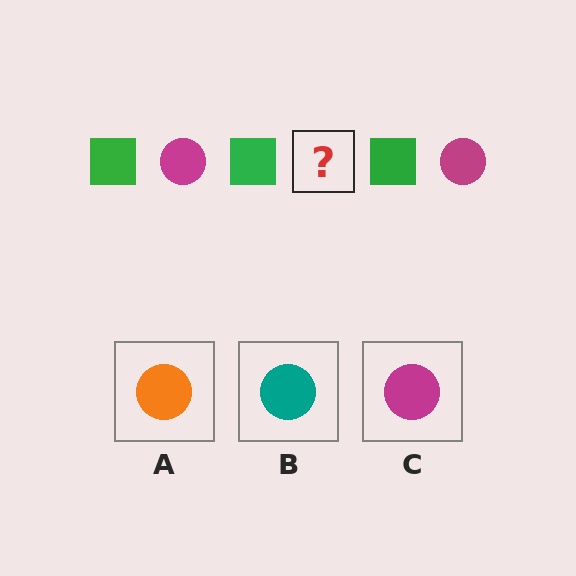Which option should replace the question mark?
Option C.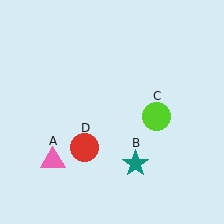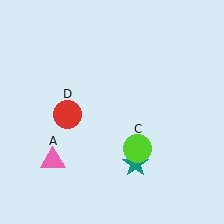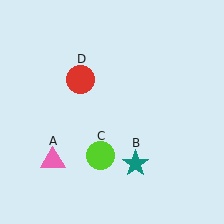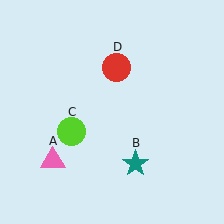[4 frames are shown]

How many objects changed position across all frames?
2 objects changed position: lime circle (object C), red circle (object D).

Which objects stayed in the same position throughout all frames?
Pink triangle (object A) and teal star (object B) remained stationary.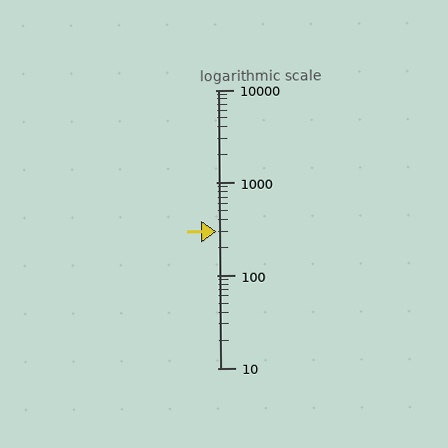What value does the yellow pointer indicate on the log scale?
The pointer indicates approximately 300.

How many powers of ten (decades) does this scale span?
The scale spans 3 decades, from 10 to 10000.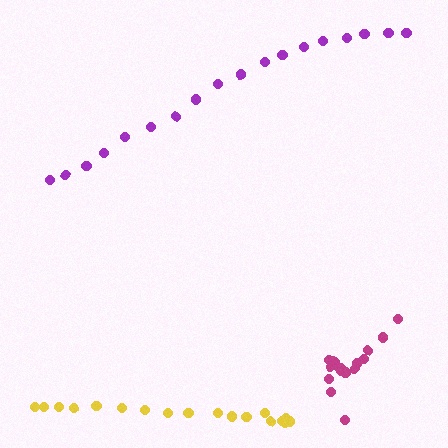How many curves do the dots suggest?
There are 3 distinct paths.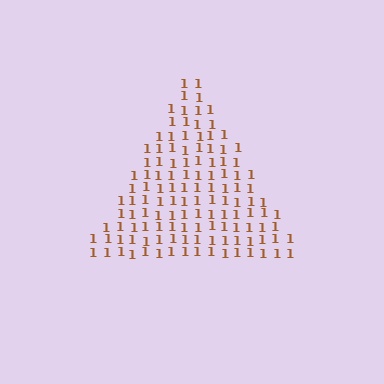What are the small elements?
The small elements are digit 1's.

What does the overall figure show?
The overall figure shows a triangle.